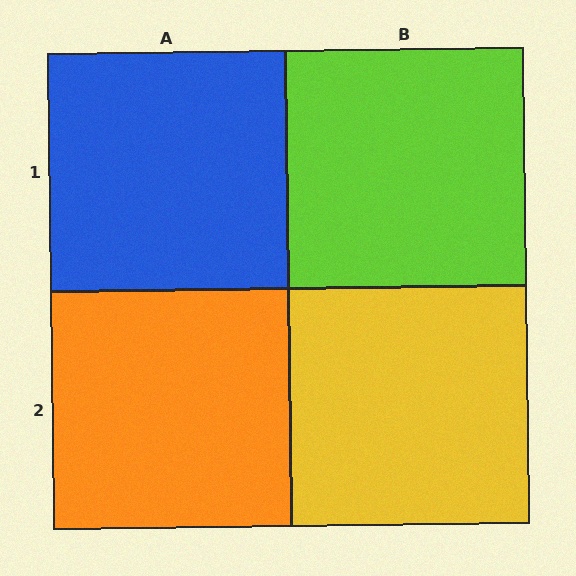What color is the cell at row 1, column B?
Lime.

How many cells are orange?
1 cell is orange.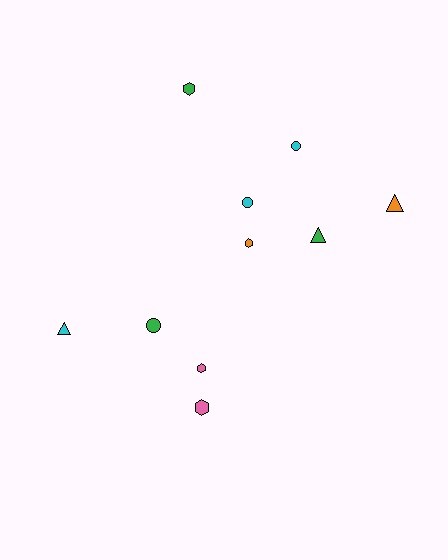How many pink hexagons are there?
There are 2 pink hexagons.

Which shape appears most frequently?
Hexagon, with 4 objects.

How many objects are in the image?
There are 10 objects.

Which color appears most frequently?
Cyan, with 3 objects.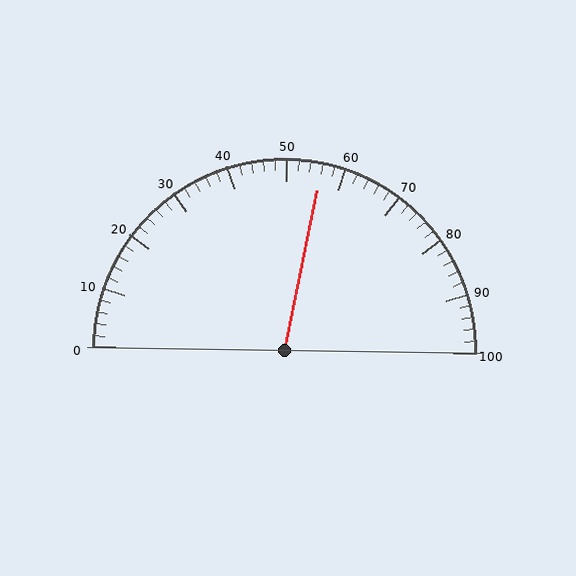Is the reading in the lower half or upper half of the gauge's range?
The reading is in the upper half of the range (0 to 100).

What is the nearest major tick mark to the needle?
The nearest major tick mark is 60.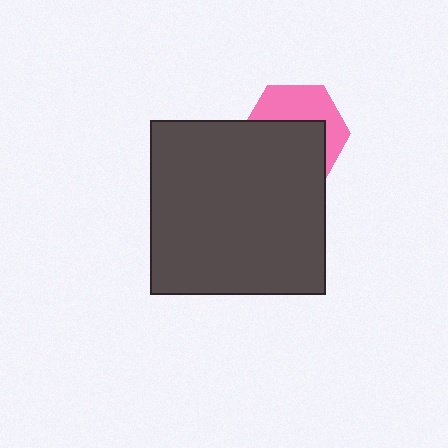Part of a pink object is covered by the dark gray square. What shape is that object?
It is a hexagon.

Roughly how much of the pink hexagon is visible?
A small part of it is visible (roughly 42%).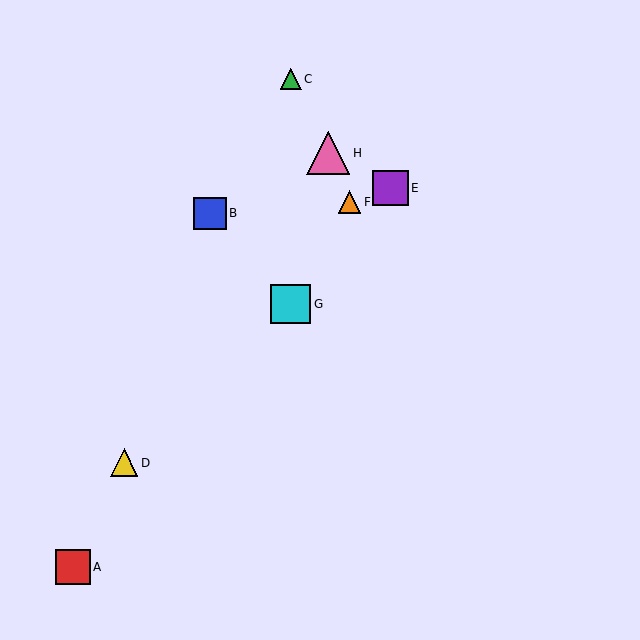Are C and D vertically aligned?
No, C is at x≈291 and D is at x≈124.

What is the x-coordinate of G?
Object G is at x≈291.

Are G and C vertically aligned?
Yes, both are at x≈291.